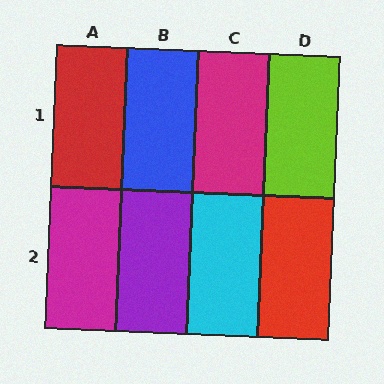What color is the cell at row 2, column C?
Cyan.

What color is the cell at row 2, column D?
Red.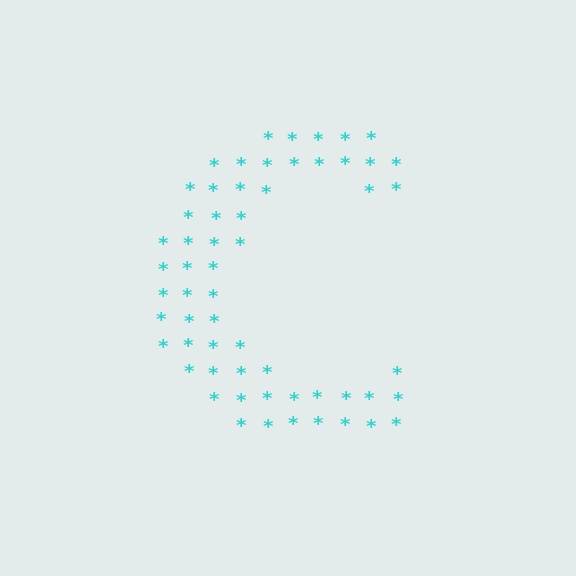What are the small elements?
The small elements are asterisks.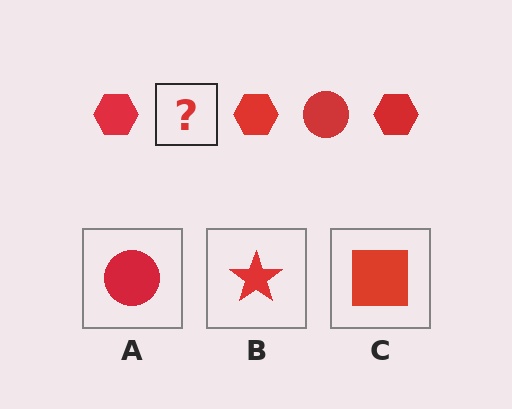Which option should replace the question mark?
Option A.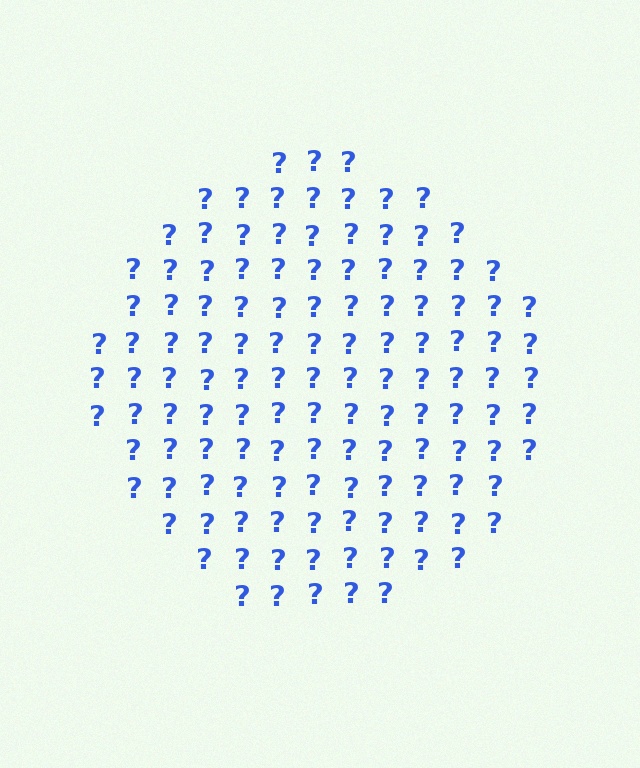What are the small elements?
The small elements are question marks.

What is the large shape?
The large shape is a circle.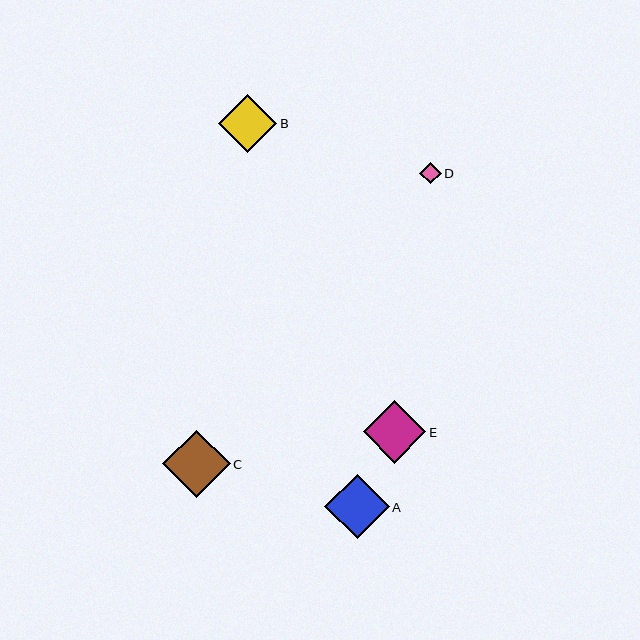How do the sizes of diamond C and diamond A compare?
Diamond C and diamond A are approximately the same size.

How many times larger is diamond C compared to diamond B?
Diamond C is approximately 1.2 times the size of diamond B.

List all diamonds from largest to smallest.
From largest to smallest: C, A, E, B, D.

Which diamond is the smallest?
Diamond D is the smallest with a size of approximately 21 pixels.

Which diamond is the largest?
Diamond C is the largest with a size of approximately 67 pixels.